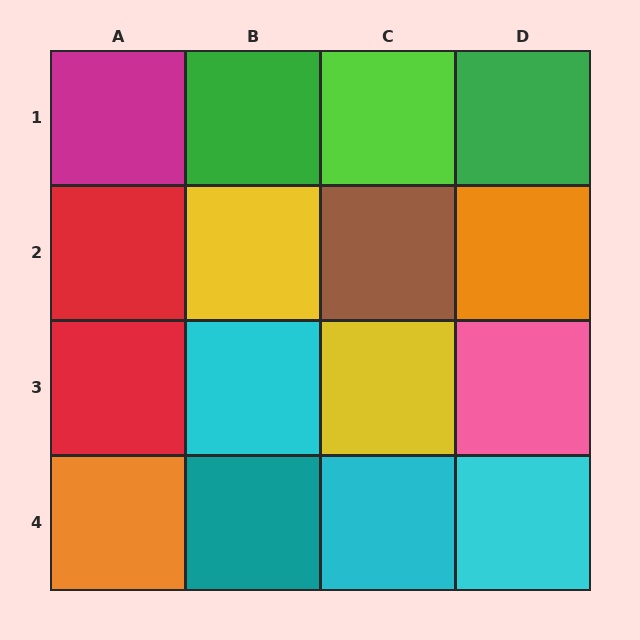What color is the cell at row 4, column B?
Teal.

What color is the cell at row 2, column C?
Brown.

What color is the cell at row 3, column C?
Yellow.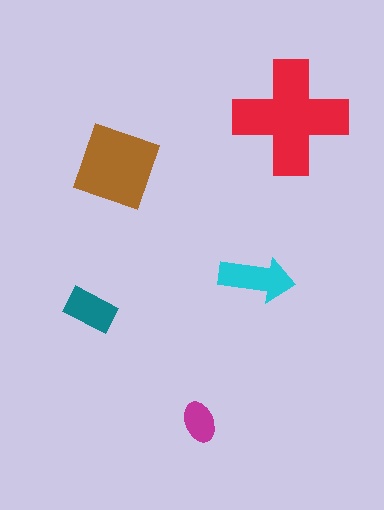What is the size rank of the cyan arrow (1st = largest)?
3rd.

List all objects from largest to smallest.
The red cross, the brown diamond, the cyan arrow, the teal rectangle, the magenta ellipse.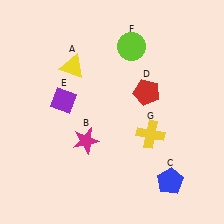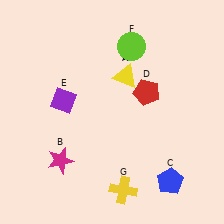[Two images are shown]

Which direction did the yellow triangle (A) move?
The yellow triangle (A) moved right.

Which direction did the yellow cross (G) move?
The yellow cross (G) moved down.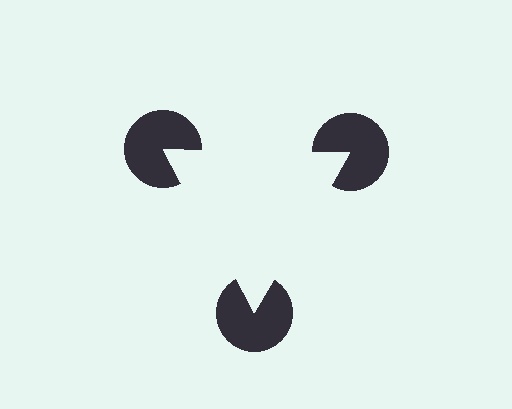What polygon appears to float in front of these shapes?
An illusory triangle — its edges are inferred from the aligned wedge cuts in the pac-man discs, not physically drawn.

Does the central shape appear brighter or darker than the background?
It typically appears slightly brighter than the background, even though no actual brightness change is drawn.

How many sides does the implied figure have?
3 sides.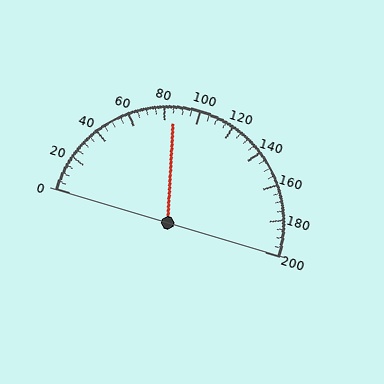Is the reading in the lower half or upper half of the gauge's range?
The reading is in the lower half of the range (0 to 200).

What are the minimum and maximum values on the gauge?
The gauge ranges from 0 to 200.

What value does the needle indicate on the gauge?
The needle indicates approximately 85.